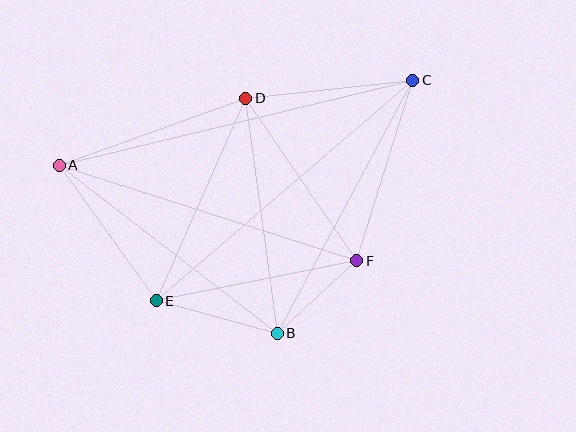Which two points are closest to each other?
Points B and F are closest to each other.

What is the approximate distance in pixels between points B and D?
The distance between B and D is approximately 237 pixels.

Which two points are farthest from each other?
Points A and C are farthest from each other.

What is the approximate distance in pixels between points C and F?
The distance between C and F is approximately 189 pixels.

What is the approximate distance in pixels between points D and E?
The distance between D and E is approximately 222 pixels.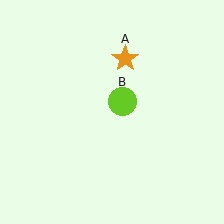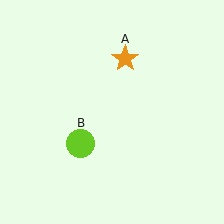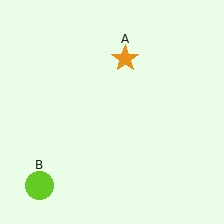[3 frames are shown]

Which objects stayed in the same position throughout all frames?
Orange star (object A) remained stationary.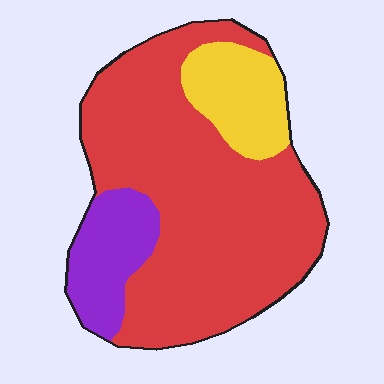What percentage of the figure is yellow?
Yellow takes up about one eighth (1/8) of the figure.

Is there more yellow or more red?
Red.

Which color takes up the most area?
Red, at roughly 70%.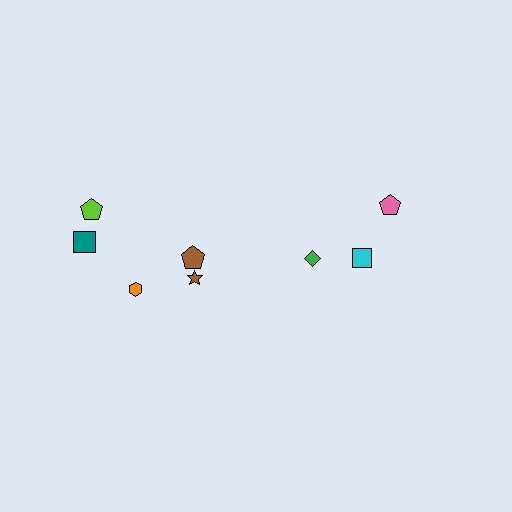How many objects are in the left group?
There are 5 objects.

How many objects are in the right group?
There are 3 objects.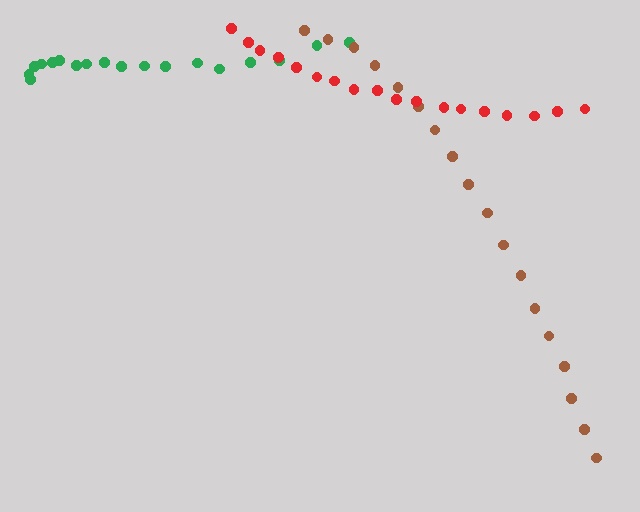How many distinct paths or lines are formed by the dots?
There are 3 distinct paths.